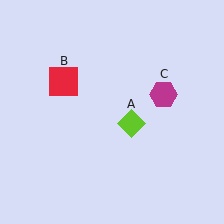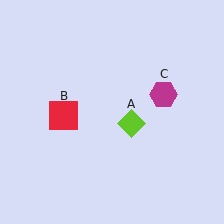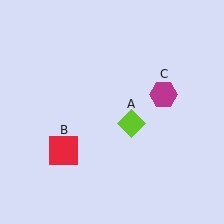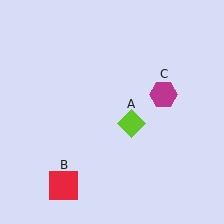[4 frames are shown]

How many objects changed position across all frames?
1 object changed position: red square (object B).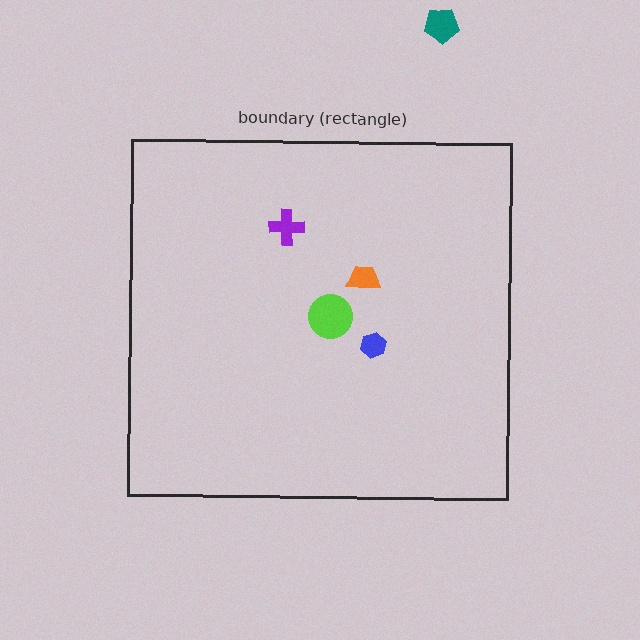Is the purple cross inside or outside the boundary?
Inside.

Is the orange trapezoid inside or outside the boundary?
Inside.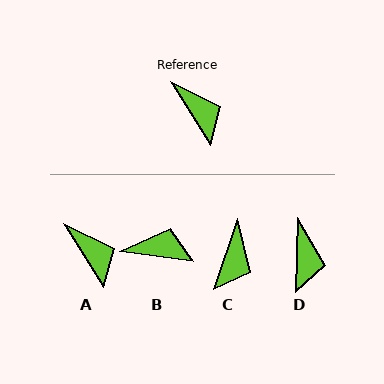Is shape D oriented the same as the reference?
No, it is off by about 34 degrees.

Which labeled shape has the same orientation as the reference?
A.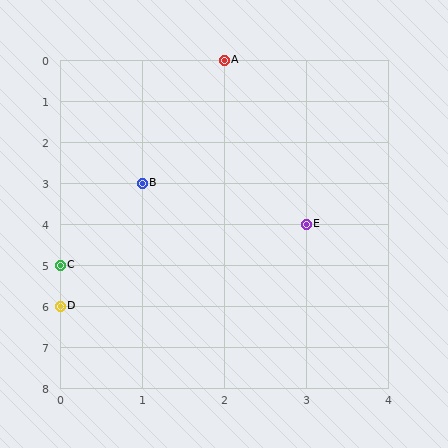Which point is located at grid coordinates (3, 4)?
Point E is at (3, 4).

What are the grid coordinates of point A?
Point A is at grid coordinates (2, 0).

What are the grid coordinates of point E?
Point E is at grid coordinates (3, 4).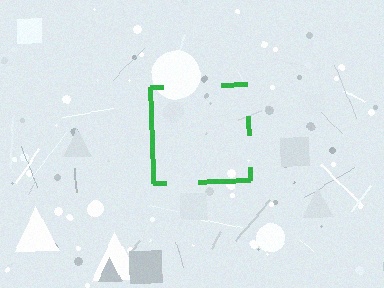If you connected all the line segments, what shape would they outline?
They would outline a square.